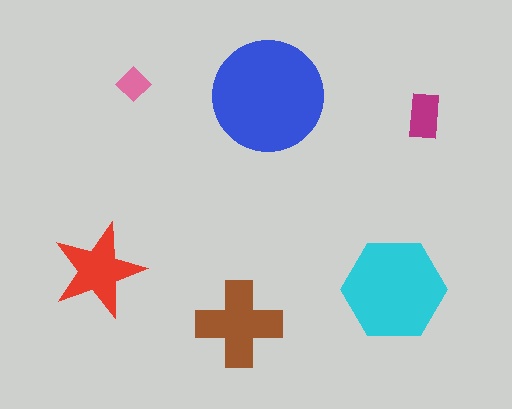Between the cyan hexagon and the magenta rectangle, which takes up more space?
The cyan hexagon.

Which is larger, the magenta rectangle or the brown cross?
The brown cross.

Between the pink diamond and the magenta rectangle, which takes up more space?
The magenta rectangle.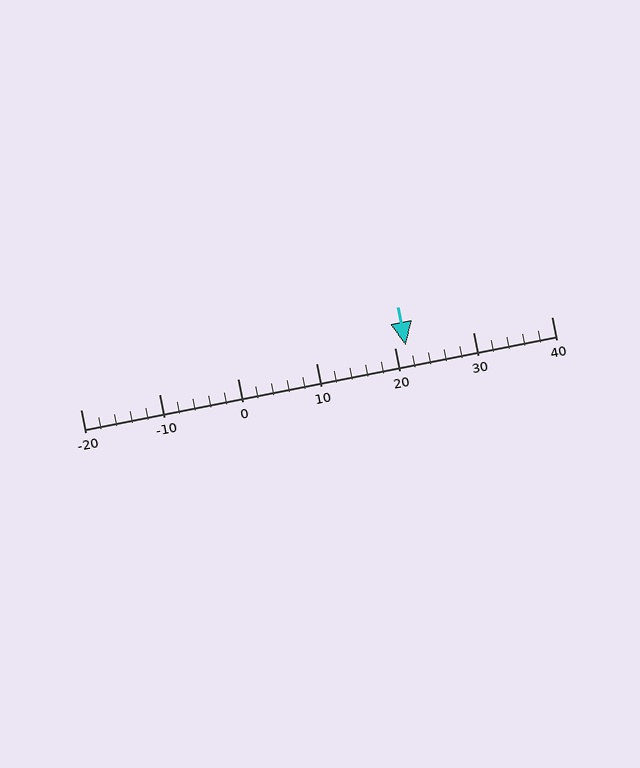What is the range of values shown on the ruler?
The ruler shows values from -20 to 40.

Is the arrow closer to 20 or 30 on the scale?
The arrow is closer to 20.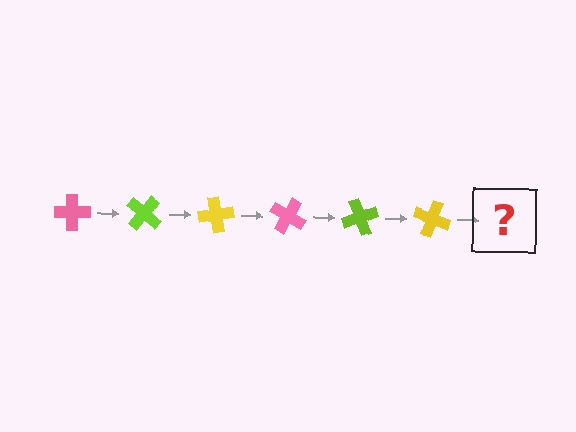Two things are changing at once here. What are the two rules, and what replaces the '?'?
The two rules are that it rotates 40 degrees each step and the color cycles through pink, lime, and yellow. The '?' should be a pink cross, rotated 240 degrees from the start.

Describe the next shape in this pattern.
It should be a pink cross, rotated 240 degrees from the start.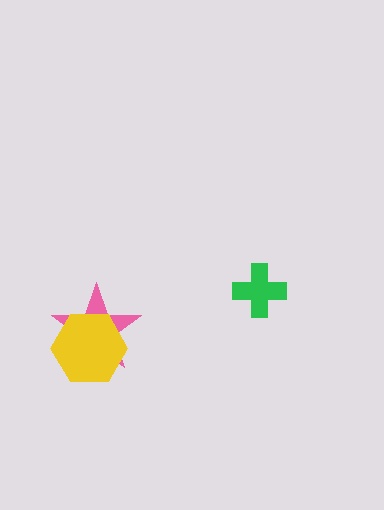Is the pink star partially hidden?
Yes, it is partially covered by another shape.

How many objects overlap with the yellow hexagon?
1 object overlaps with the yellow hexagon.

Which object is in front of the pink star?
The yellow hexagon is in front of the pink star.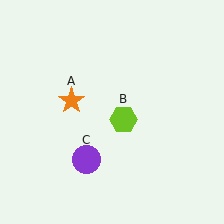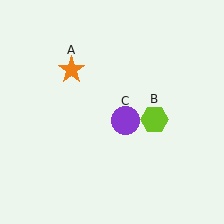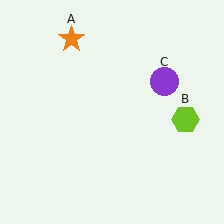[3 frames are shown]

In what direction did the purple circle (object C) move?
The purple circle (object C) moved up and to the right.